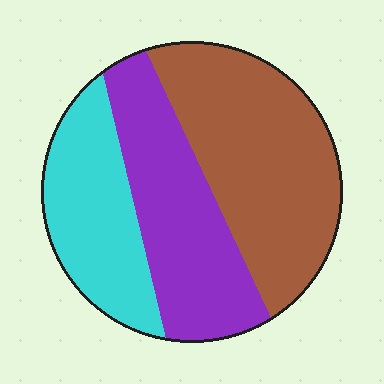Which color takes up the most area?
Brown, at roughly 40%.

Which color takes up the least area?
Cyan, at roughly 25%.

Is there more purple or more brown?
Brown.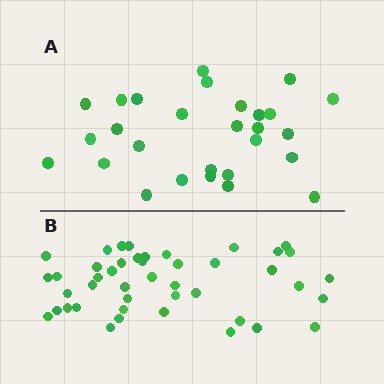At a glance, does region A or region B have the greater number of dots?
Region B (the bottom region) has more dots.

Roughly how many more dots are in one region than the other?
Region B has approximately 15 more dots than region A.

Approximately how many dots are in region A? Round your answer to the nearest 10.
About 30 dots. (The exact count is 28, which rounds to 30.)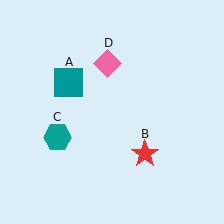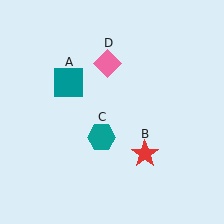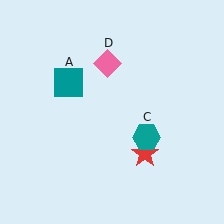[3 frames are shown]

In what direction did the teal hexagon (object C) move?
The teal hexagon (object C) moved right.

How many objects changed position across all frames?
1 object changed position: teal hexagon (object C).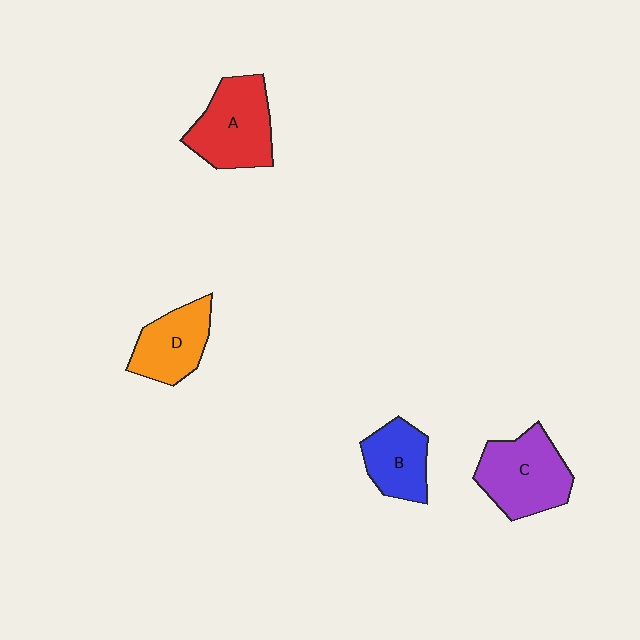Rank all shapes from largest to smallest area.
From largest to smallest: C (purple), A (red), D (orange), B (blue).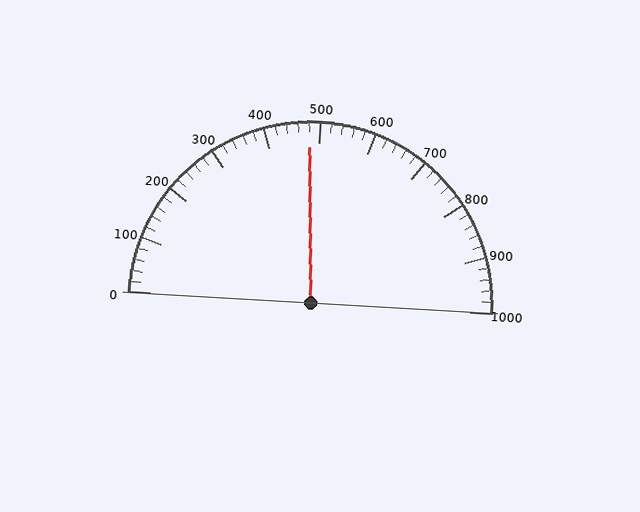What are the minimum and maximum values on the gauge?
The gauge ranges from 0 to 1000.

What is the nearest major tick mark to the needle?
The nearest major tick mark is 500.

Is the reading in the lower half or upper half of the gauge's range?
The reading is in the lower half of the range (0 to 1000).